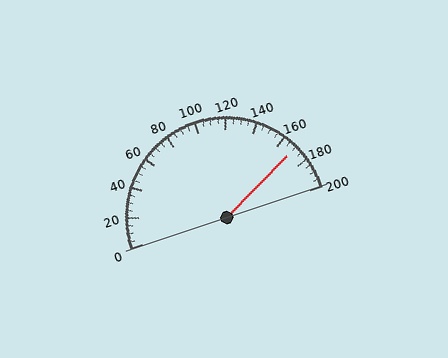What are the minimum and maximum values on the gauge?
The gauge ranges from 0 to 200.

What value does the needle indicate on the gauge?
The needle indicates approximately 170.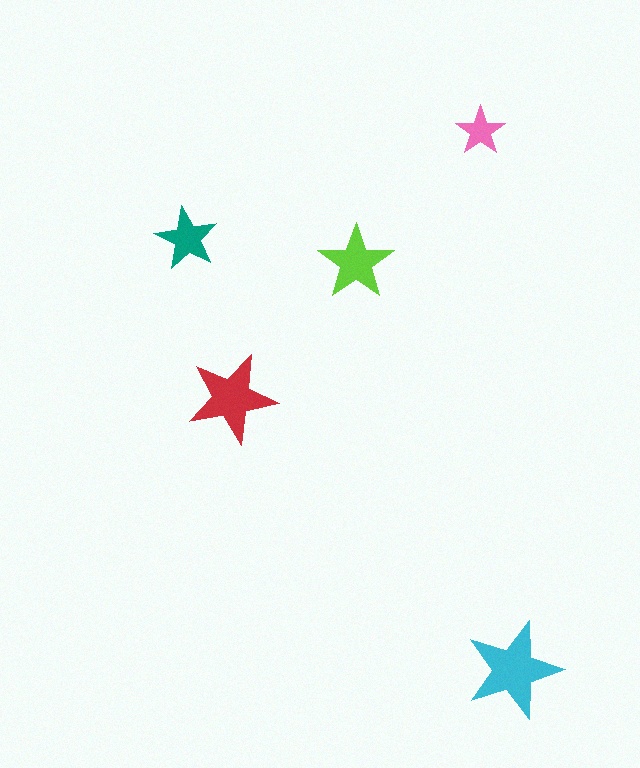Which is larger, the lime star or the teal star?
The lime one.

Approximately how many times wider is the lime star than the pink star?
About 1.5 times wider.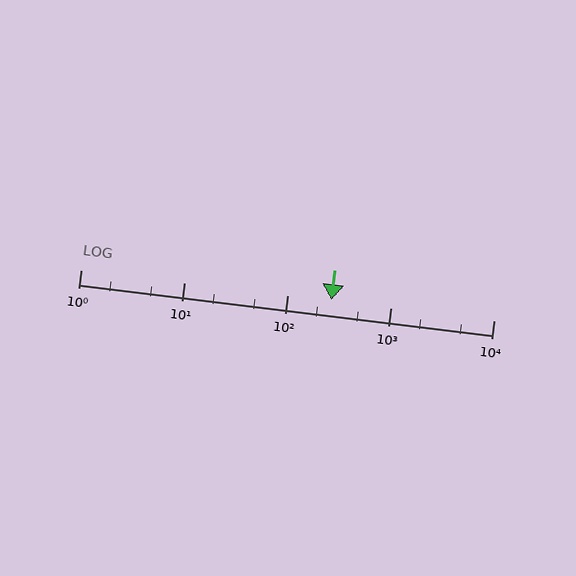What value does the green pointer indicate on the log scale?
The pointer indicates approximately 270.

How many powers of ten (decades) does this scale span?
The scale spans 4 decades, from 1 to 10000.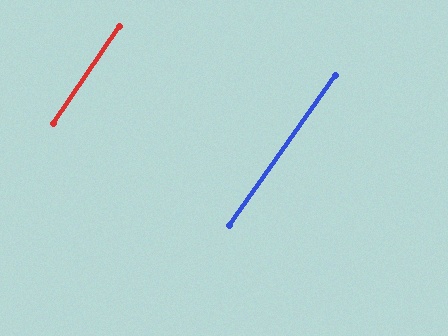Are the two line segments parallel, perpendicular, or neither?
Parallel — their directions differ by only 0.9°.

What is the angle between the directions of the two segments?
Approximately 1 degree.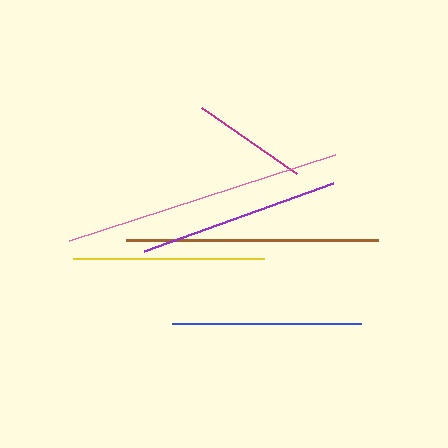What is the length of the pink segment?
The pink segment is approximately 280 pixels long.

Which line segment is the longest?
The pink line is the longest at approximately 280 pixels.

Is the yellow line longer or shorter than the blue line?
The yellow line is longer than the blue line.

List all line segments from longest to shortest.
From longest to shortest: pink, brown, purple, yellow, blue, magenta.